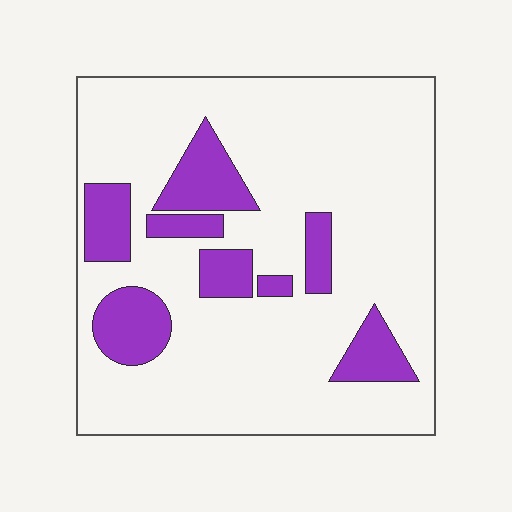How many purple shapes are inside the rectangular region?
8.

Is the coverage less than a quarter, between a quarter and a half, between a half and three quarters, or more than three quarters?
Less than a quarter.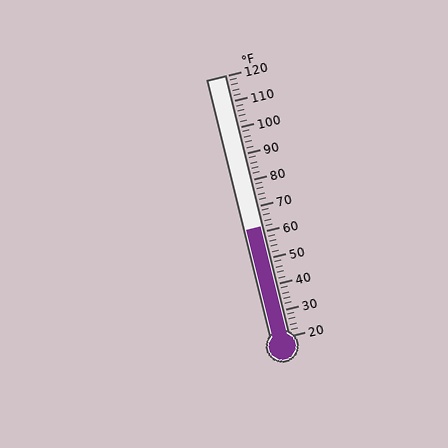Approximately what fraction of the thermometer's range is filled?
The thermometer is filled to approximately 40% of its range.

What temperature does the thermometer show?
The thermometer shows approximately 62°F.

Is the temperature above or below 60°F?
The temperature is above 60°F.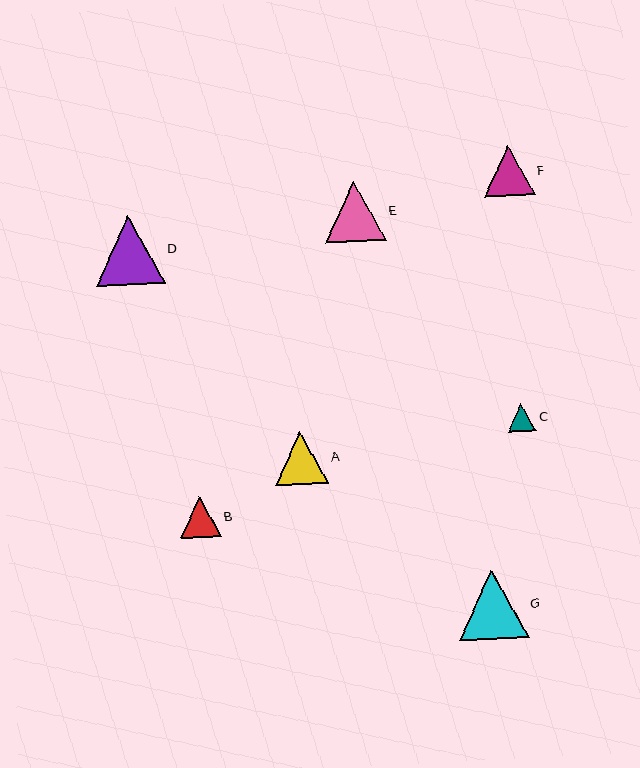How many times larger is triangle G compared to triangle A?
Triangle G is approximately 1.3 times the size of triangle A.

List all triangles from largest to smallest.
From largest to smallest: G, D, E, A, F, B, C.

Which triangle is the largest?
Triangle G is the largest with a size of approximately 69 pixels.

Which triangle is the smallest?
Triangle C is the smallest with a size of approximately 28 pixels.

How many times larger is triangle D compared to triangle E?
Triangle D is approximately 1.1 times the size of triangle E.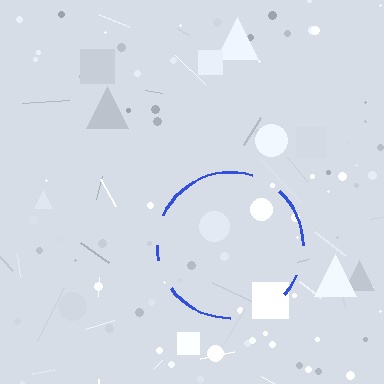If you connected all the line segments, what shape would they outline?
They would outline a circle.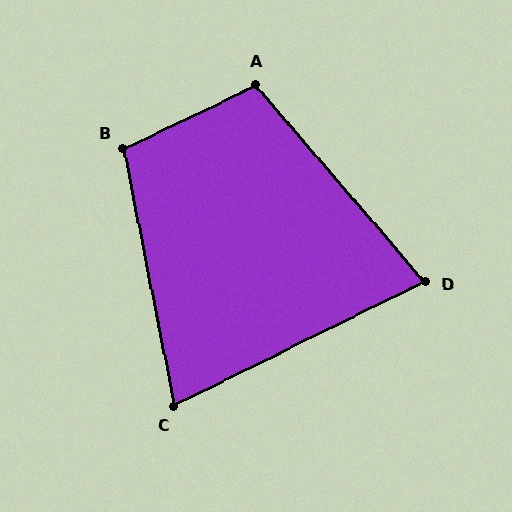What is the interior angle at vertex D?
Approximately 76 degrees (acute).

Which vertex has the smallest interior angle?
C, at approximately 75 degrees.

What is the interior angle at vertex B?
Approximately 104 degrees (obtuse).